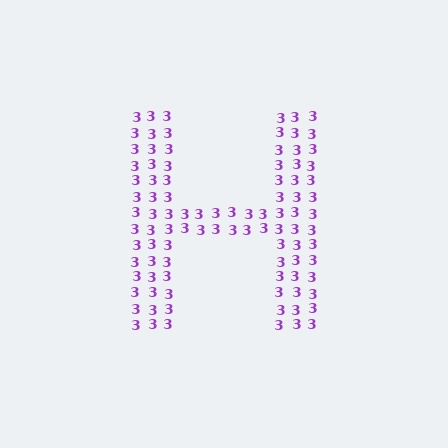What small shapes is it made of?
It is made of small digit 3's.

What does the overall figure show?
The overall figure shows the letter H.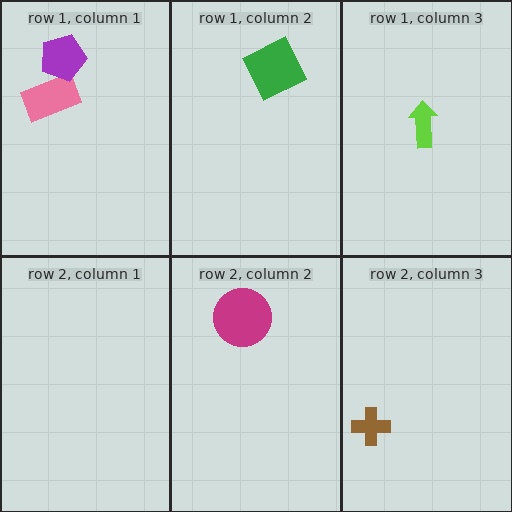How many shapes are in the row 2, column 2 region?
1.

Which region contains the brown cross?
The row 2, column 3 region.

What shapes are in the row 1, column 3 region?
The lime arrow.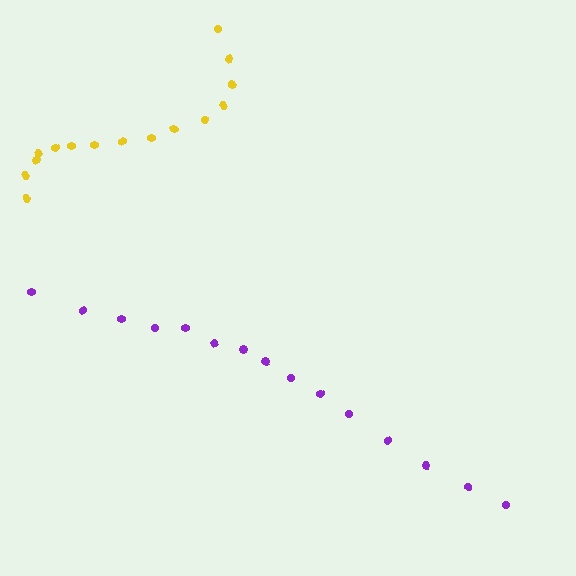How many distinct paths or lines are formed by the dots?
There are 2 distinct paths.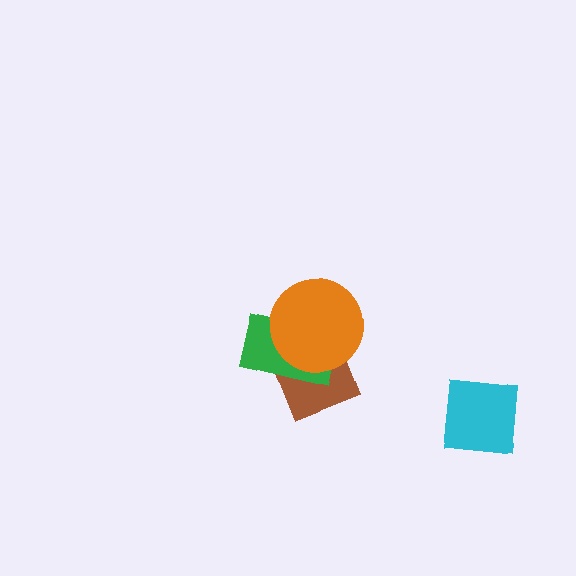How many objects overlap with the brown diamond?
2 objects overlap with the brown diamond.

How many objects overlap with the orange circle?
2 objects overlap with the orange circle.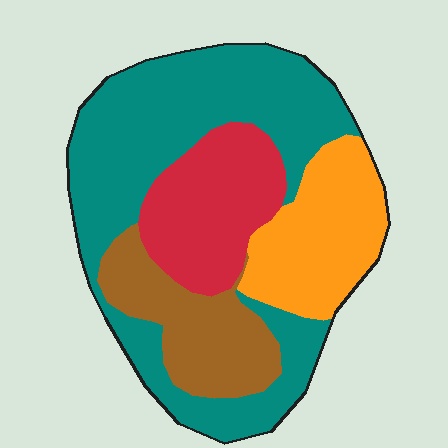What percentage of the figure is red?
Red takes up about one fifth (1/5) of the figure.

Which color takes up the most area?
Teal, at roughly 45%.